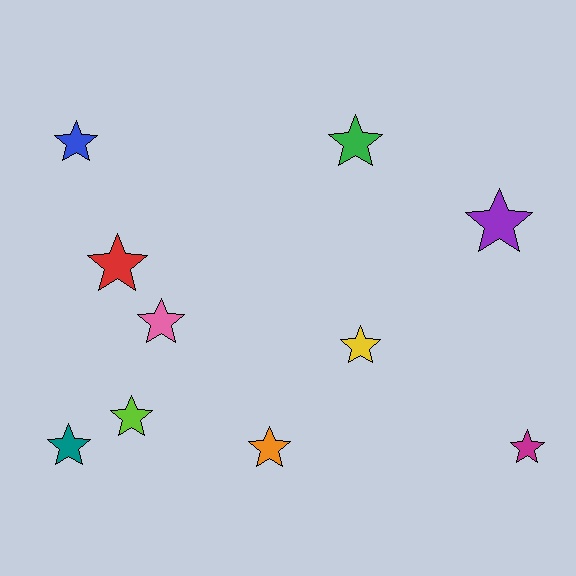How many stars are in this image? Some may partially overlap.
There are 10 stars.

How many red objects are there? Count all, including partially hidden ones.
There is 1 red object.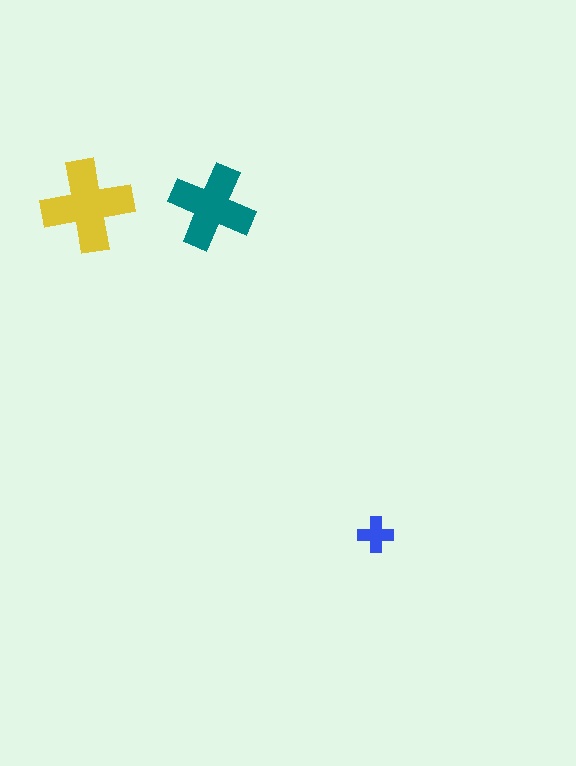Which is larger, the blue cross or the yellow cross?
The yellow one.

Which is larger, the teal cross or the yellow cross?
The yellow one.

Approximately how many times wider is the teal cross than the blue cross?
About 2.5 times wider.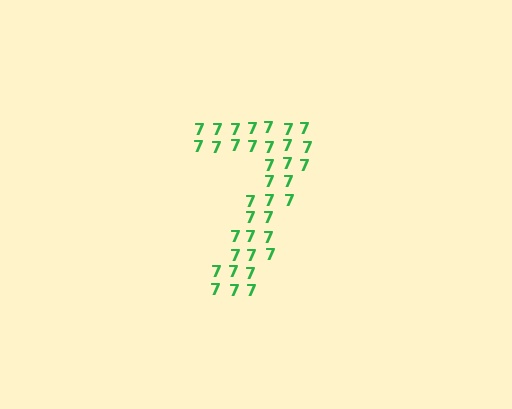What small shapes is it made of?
It is made of small digit 7's.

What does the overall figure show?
The overall figure shows the digit 7.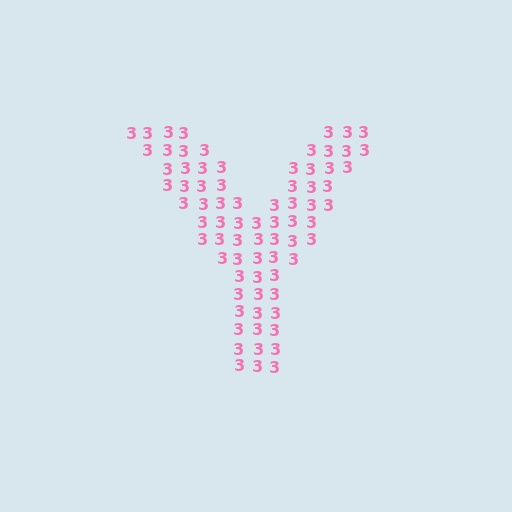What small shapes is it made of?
It is made of small digit 3's.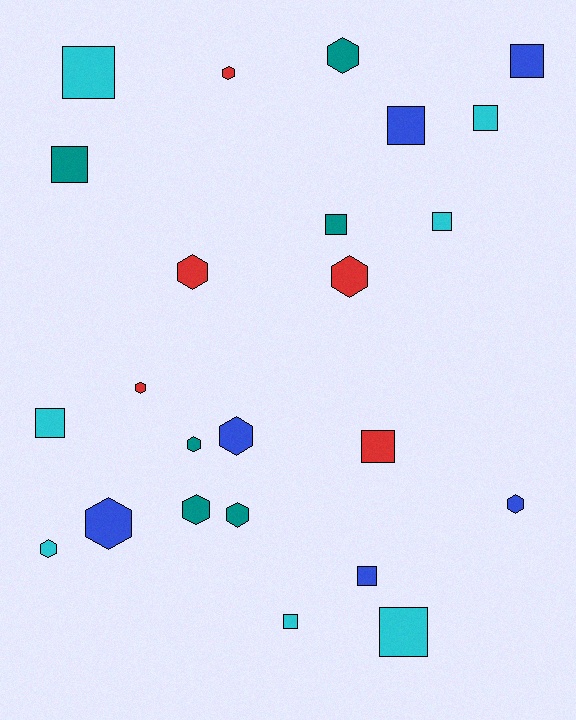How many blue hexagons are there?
There are 3 blue hexagons.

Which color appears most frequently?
Cyan, with 7 objects.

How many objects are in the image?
There are 24 objects.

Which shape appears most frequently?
Hexagon, with 12 objects.